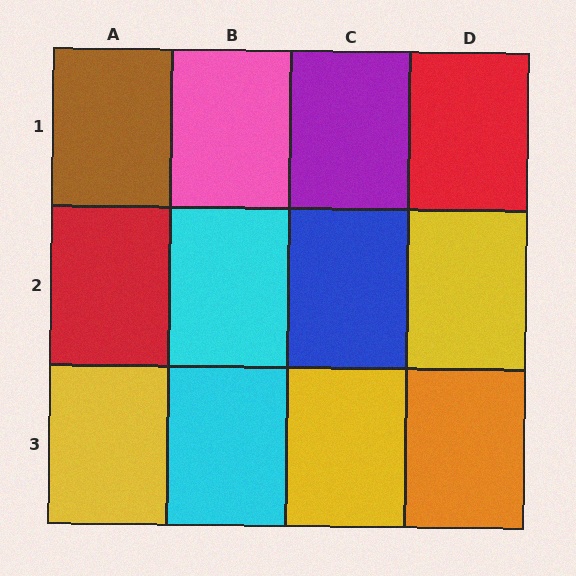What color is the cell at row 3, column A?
Yellow.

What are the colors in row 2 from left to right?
Red, cyan, blue, yellow.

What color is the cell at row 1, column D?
Red.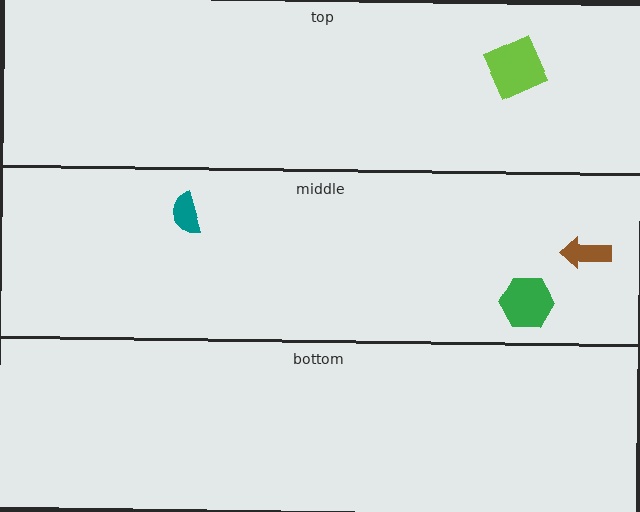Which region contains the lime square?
The top region.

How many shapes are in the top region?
1.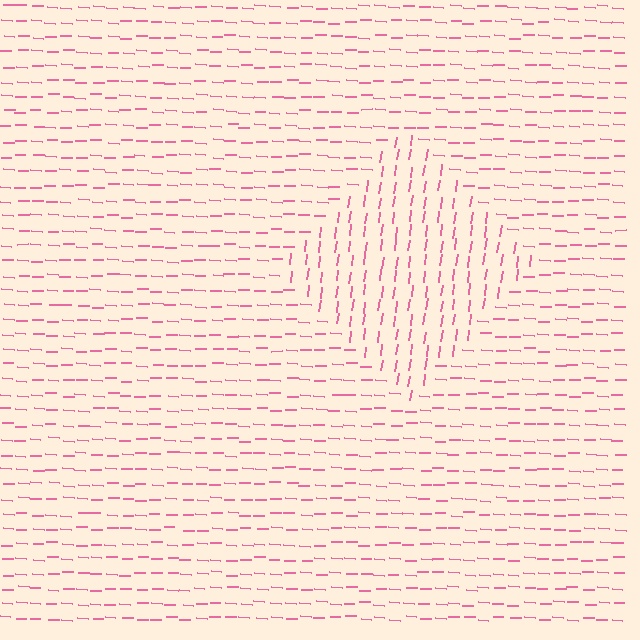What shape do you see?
I see a diamond.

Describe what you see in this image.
The image is filled with small pink line segments. A diamond region in the image has lines oriented differently from the surrounding lines, creating a visible texture boundary.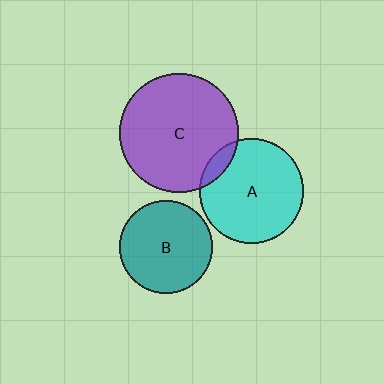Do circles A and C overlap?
Yes.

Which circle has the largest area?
Circle C (purple).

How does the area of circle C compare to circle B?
Approximately 1.6 times.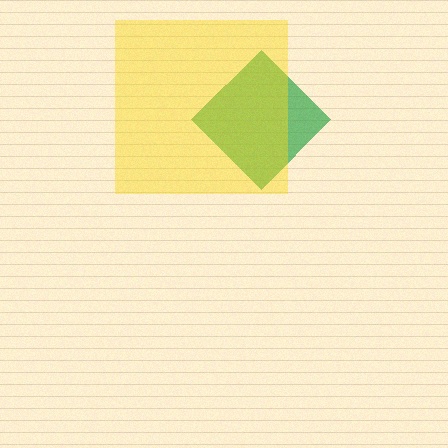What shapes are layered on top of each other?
The layered shapes are: a green diamond, a yellow square.